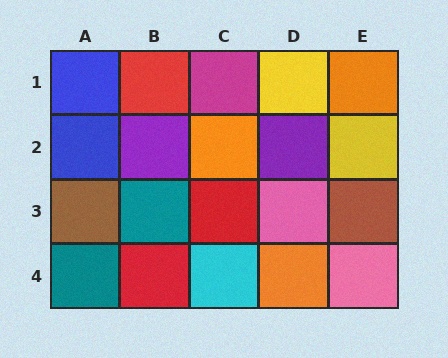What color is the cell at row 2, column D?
Purple.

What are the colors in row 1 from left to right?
Blue, red, magenta, yellow, orange.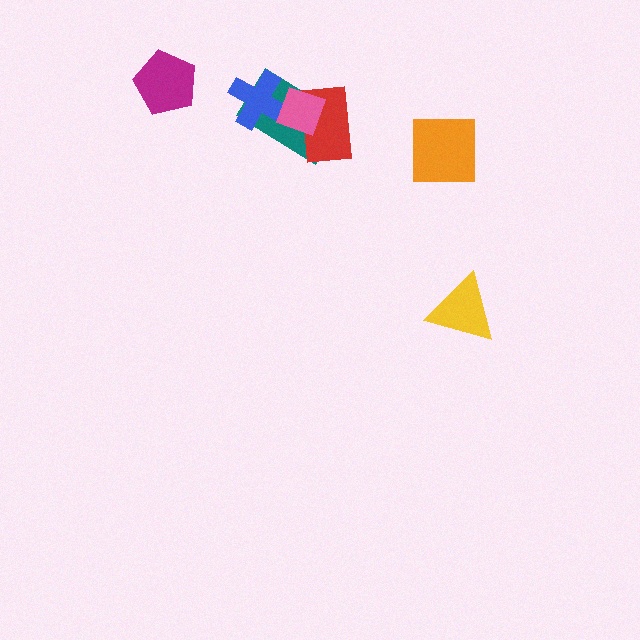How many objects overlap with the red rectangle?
2 objects overlap with the red rectangle.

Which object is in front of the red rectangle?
The pink diamond is in front of the red rectangle.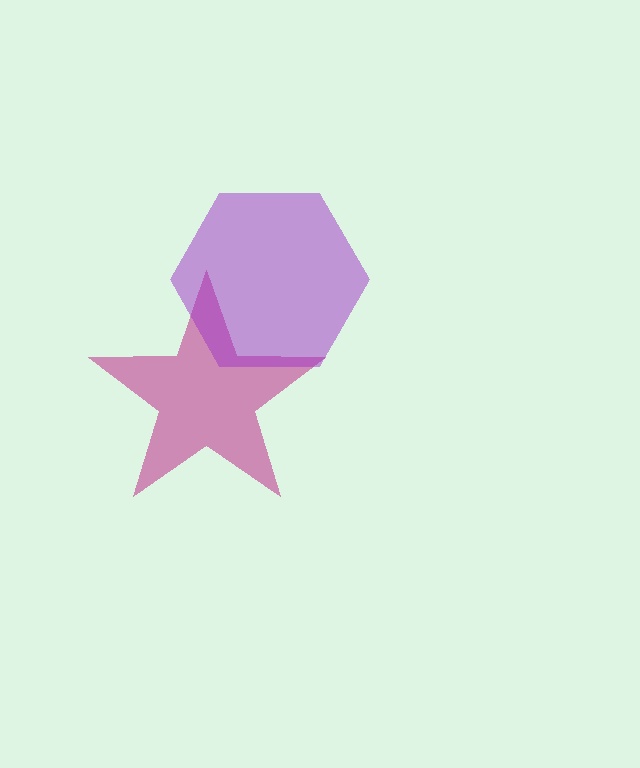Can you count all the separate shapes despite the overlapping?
Yes, there are 2 separate shapes.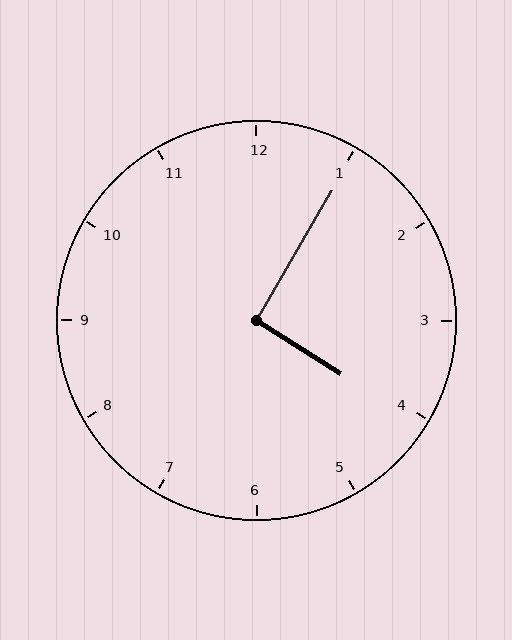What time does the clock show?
4:05.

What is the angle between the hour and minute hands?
Approximately 92 degrees.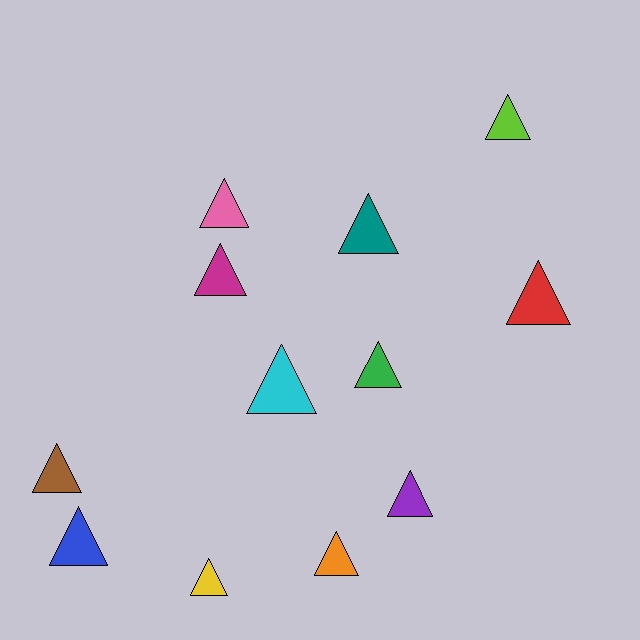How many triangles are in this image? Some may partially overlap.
There are 12 triangles.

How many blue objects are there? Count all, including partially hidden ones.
There is 1 blue object.